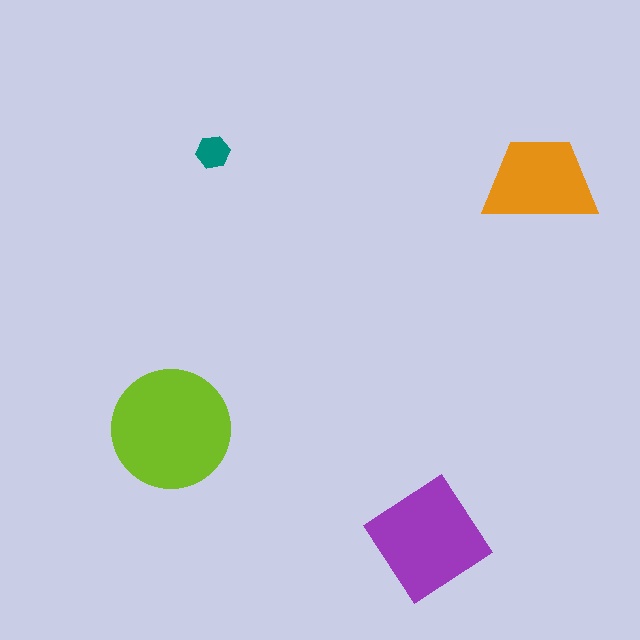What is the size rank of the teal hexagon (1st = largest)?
4th.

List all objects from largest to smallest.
The lime circle, the purple diamond, the orange trapezoid, the teal hexagon.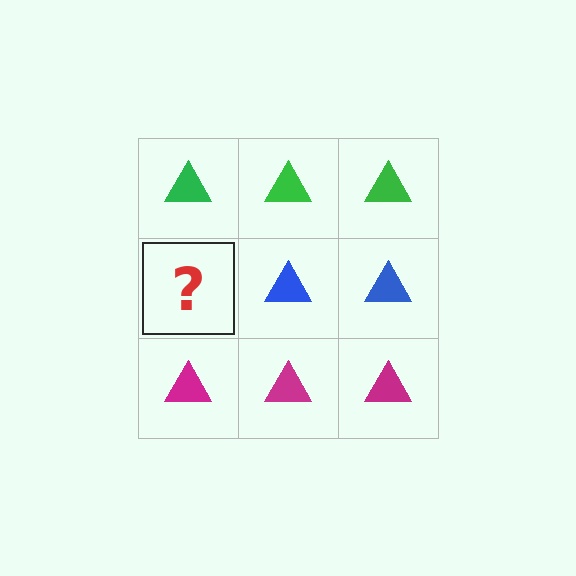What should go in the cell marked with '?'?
The missing cell should contain a blue triangle.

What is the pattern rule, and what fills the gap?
The rule is that each row has a consistent color. The gap should be filled with a blue triangle.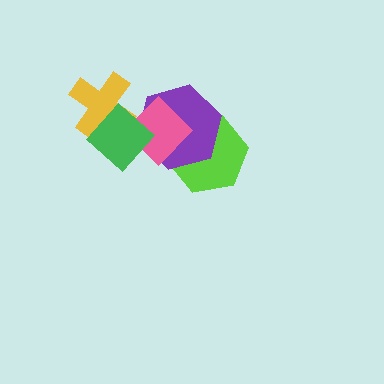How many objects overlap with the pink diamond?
3 objects overlap with the pink diamond.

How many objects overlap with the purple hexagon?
3 objects overlap with the purple hexagon.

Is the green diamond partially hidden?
No, no other shape covers it.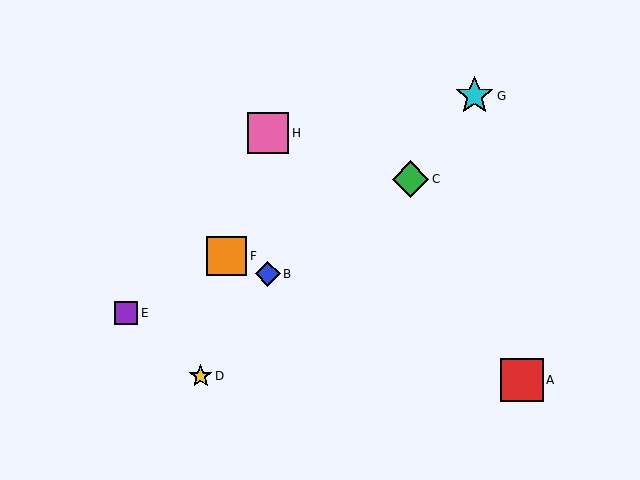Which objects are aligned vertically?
Objects B, H are aligned vertically.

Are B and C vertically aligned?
No, B is at x≈268 and C is at x≈411.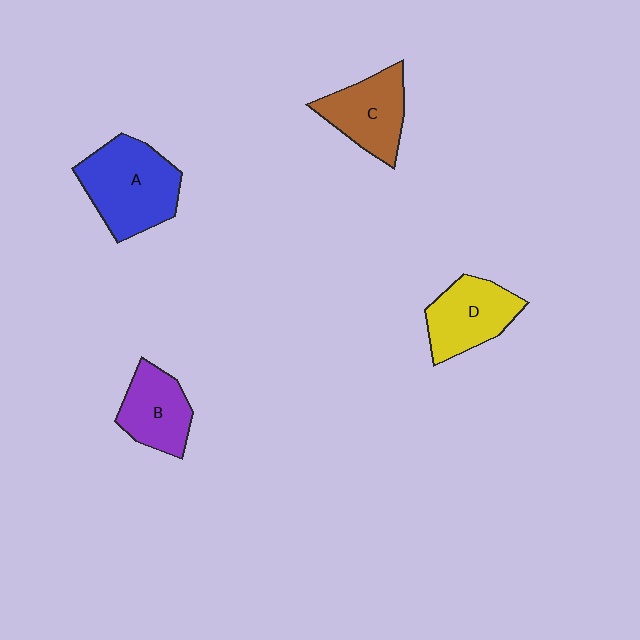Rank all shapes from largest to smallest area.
From largest to smallest: A (blue), D (yellow), C (brown), B (purple).